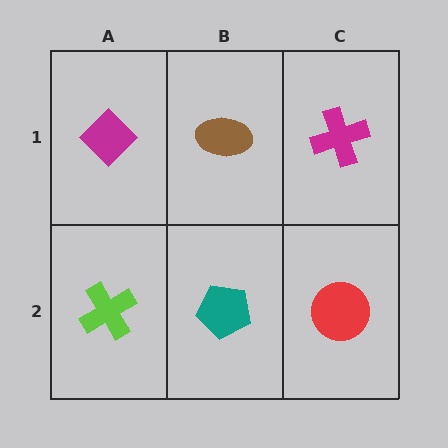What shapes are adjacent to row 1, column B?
A teal pentagon (row 2, column B), a magenta diamond (row 1, column A), a magenta cross (row 1, column C).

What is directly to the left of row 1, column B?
A magenta diamond.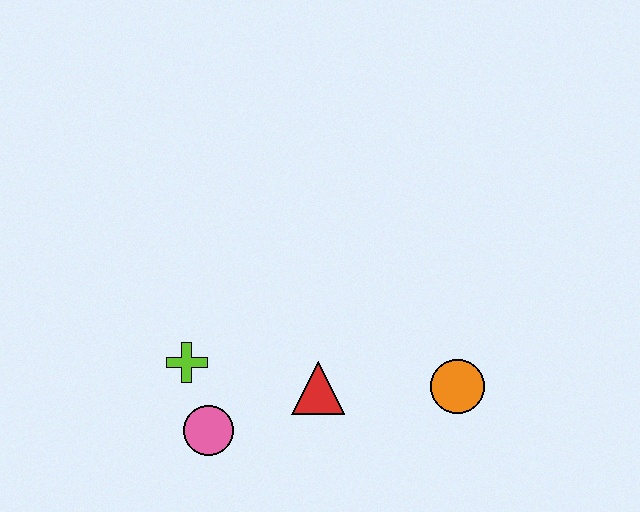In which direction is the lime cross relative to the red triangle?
The lime cross is to the left of the red triangle.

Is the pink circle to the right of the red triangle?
No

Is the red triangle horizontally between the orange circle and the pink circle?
Yes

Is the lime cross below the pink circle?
No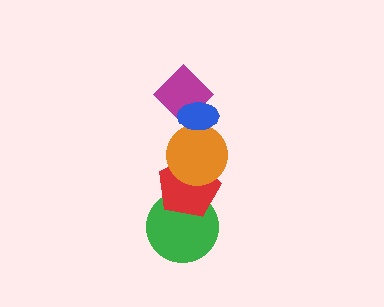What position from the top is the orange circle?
The orange circle is 3rd from the top.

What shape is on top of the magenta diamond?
The blue ellipse is on top of the magenta diamond.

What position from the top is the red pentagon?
The red pentagon is 4th from the top.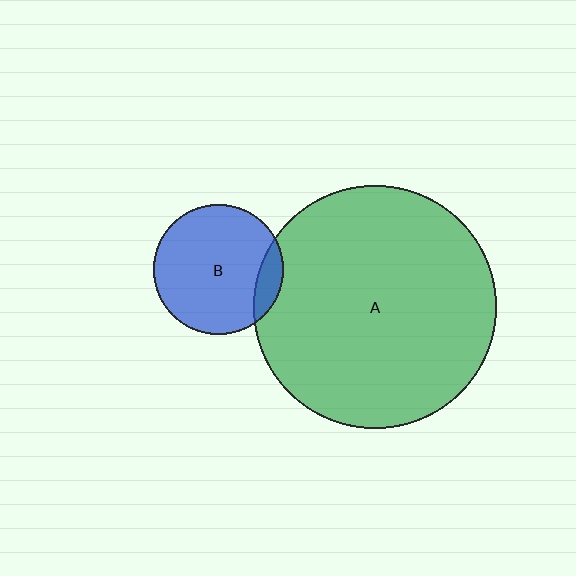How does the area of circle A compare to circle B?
Approximately 3.5 times.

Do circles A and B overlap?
Yes.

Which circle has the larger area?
Circle A (green).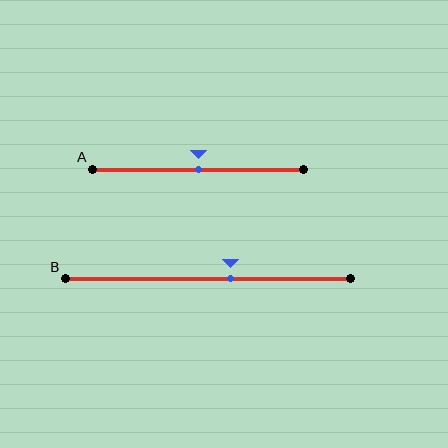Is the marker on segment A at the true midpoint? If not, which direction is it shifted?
Yes, the marker on segment A is at the true midpoint.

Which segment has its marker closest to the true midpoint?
Segment A has its marker closest to the true midpoint.